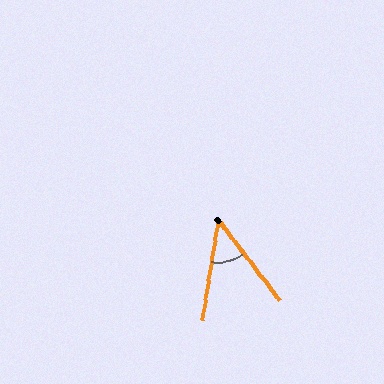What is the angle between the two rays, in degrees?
Approximately 47 degrees.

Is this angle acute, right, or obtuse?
It is acute.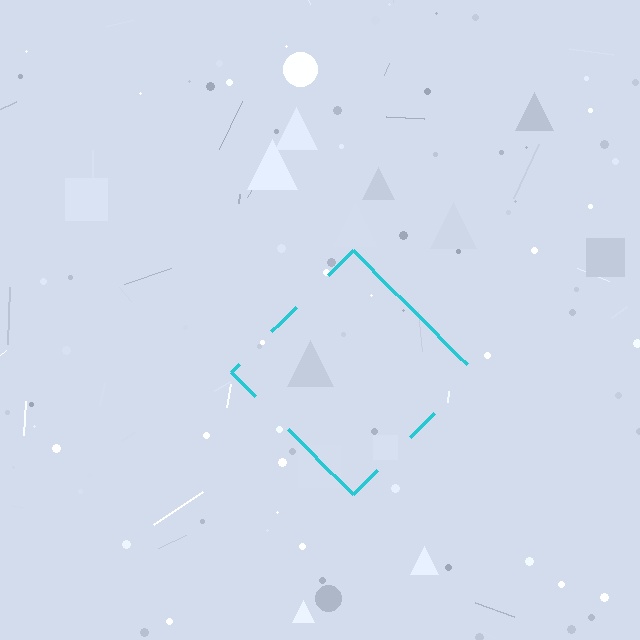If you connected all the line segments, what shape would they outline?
They would outline a diamond.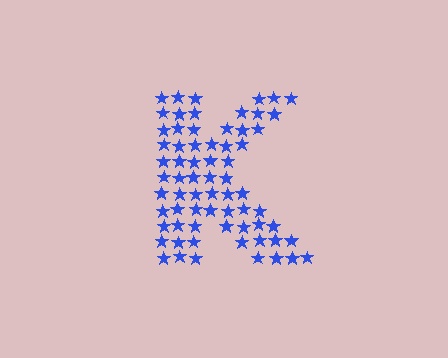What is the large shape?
The large shape is the letter K.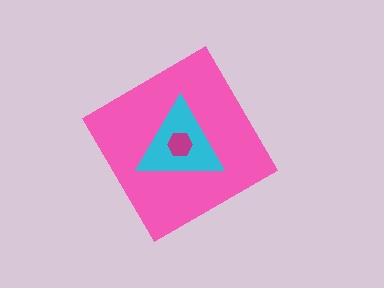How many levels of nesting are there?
3.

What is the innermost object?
The magenta hexagon.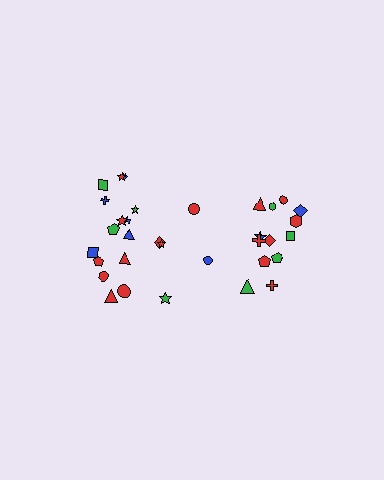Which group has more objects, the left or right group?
The left group.